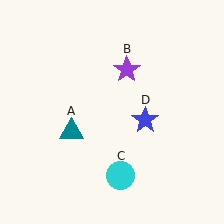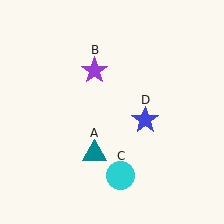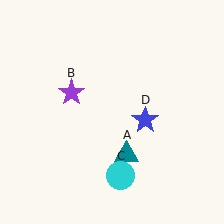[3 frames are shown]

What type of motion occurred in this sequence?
The teal triangle (object A), purple star (object B) rotated counterclockwise around the center of the scene.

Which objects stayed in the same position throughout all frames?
Cyan circle (object C) and blue star (object D) remained stationary.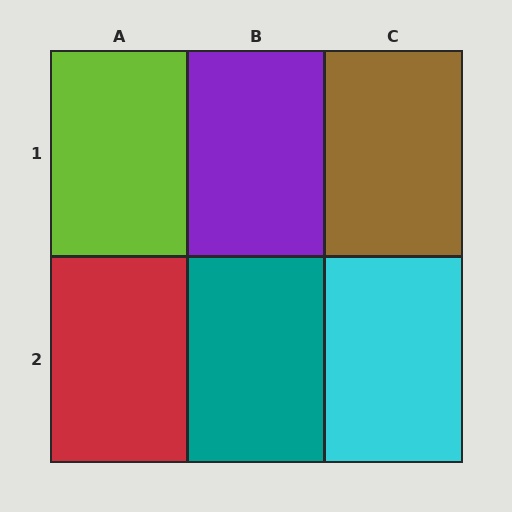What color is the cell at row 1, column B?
Purple.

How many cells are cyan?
1 cell is cyan.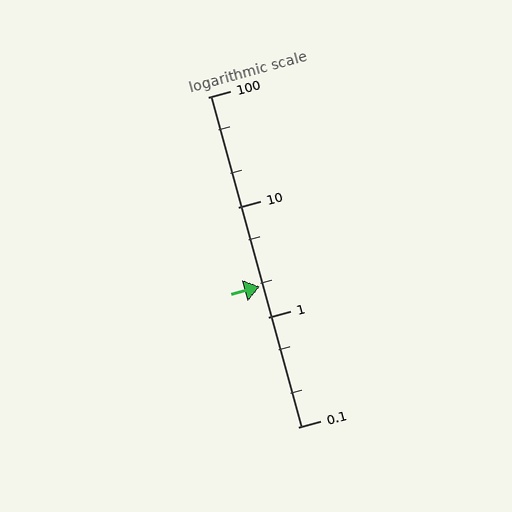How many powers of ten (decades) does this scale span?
The scale spans 3 decades, from 0.1 to 100.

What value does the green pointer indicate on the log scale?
The pointer indicates approximately 1.9.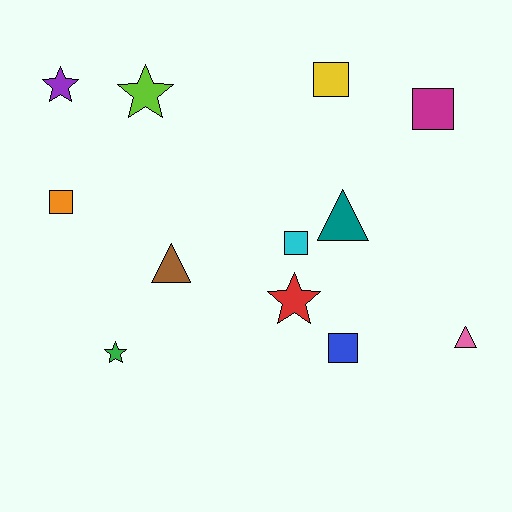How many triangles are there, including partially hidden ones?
There are 3 triangles.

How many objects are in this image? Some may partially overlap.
There are 12 objects.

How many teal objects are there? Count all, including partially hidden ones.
There is 1 teal object.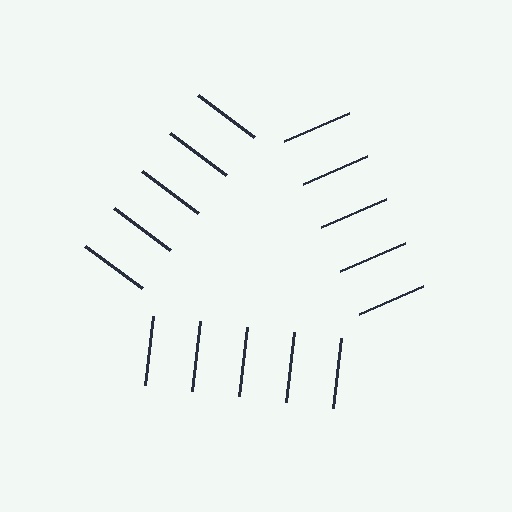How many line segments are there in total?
15 — 5 along each of the 3 edges.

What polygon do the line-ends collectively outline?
An illusory triangle — the line segments terminate on its edges but no continuous stroke is drawn.